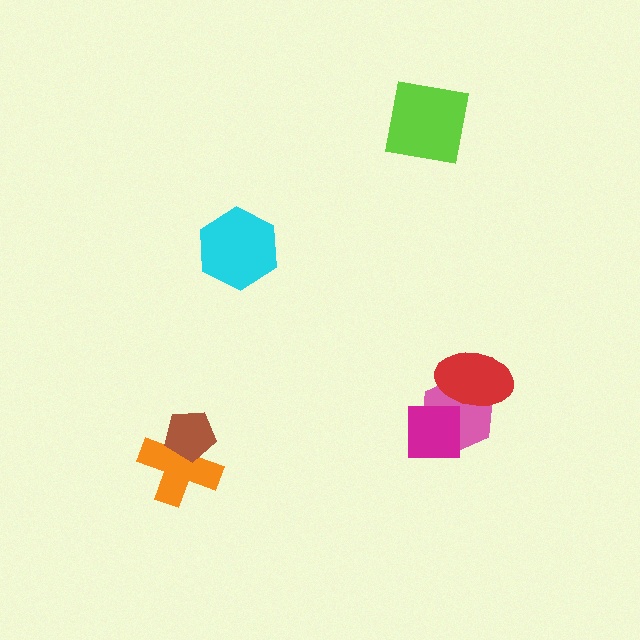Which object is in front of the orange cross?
The brown pentagon is in front of the orange cross.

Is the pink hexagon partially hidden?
Yes, it is partially covered by another shape.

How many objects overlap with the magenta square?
1 object overlaps with the magenta square.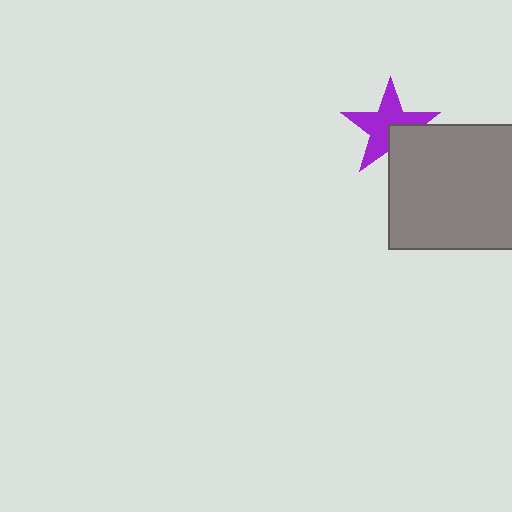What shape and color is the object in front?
The object in front is a gray square.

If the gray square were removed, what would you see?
You would see the complete purple star.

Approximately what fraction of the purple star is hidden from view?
Roughly 30% of the purple star is hidden behind the gray square.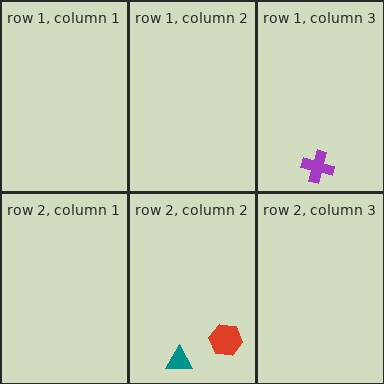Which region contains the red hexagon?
The row 2, column 2 region.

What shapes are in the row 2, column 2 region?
The teal triangle, the red hexagon.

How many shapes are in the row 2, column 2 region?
2.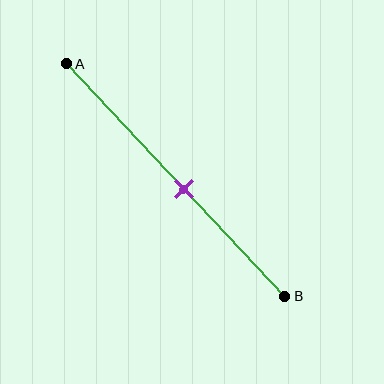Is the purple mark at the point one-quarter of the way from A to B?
No, the mark is at about 55% from A, not at the 25% one-quarter point.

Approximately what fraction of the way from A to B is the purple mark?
The purple mark is approximately 55% of the way from A to B.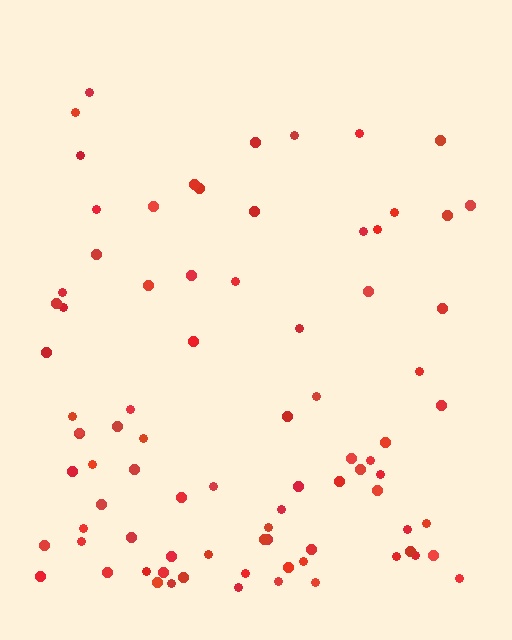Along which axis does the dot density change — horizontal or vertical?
Vertical.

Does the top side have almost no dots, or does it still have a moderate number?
Still a moderate number, just noticeably fewer than the bottom.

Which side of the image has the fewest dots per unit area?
The top.